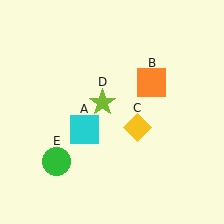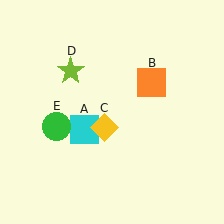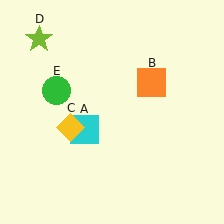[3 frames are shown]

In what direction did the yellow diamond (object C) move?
The yellow diamond (object C) moved left.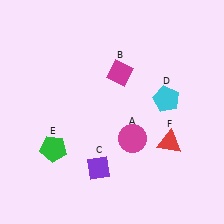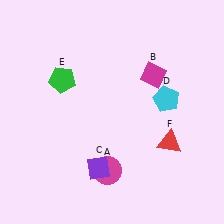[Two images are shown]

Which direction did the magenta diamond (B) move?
The magenta diamond (B) moved right.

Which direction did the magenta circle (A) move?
The magenta circle (A) moved down.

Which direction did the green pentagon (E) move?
The green pentagon (E) moved up.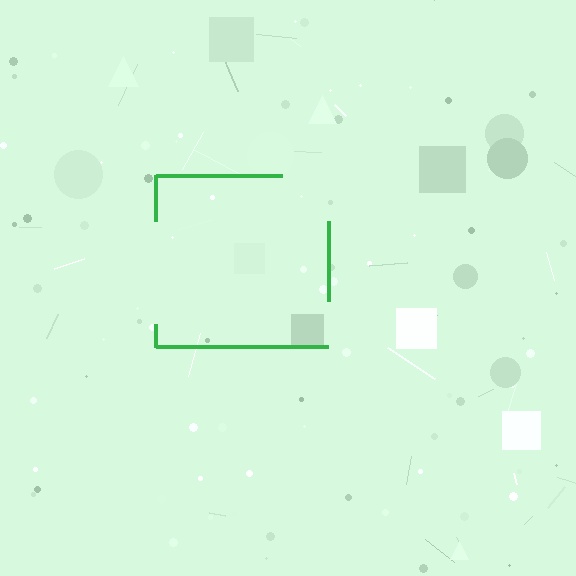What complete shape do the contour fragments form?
The contour fragments form a square.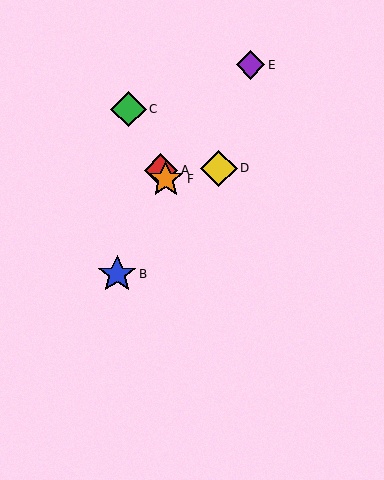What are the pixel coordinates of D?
Object D is at (219, 168).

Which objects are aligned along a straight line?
Objects A, C, F are aligned along a straight line.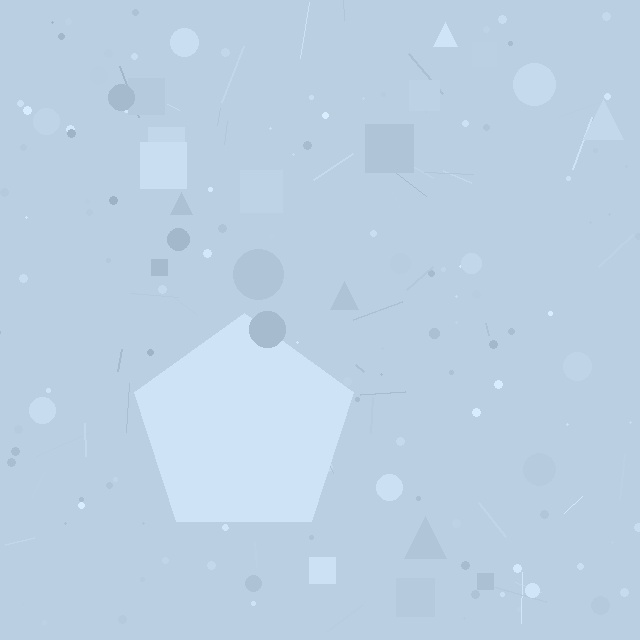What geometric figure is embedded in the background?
A pentagon is embedded in the background.